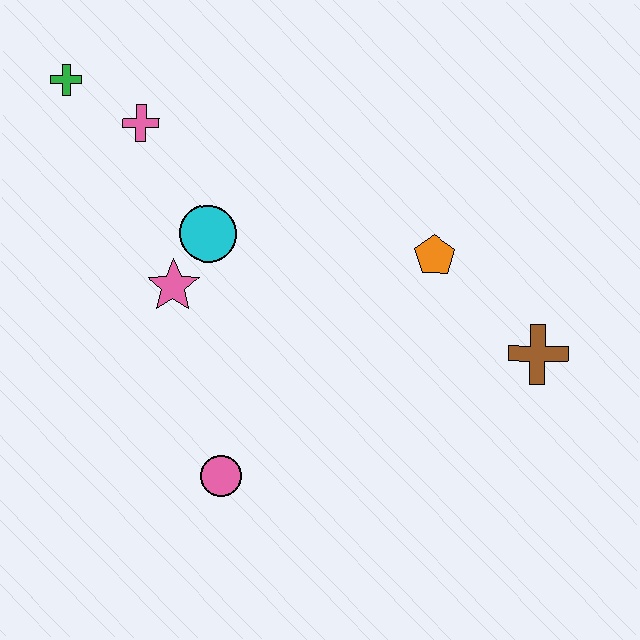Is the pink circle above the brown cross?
No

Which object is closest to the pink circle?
The pink star is closest to the pink circle.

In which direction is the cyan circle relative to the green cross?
The cyan circle is below the green cross.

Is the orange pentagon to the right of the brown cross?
No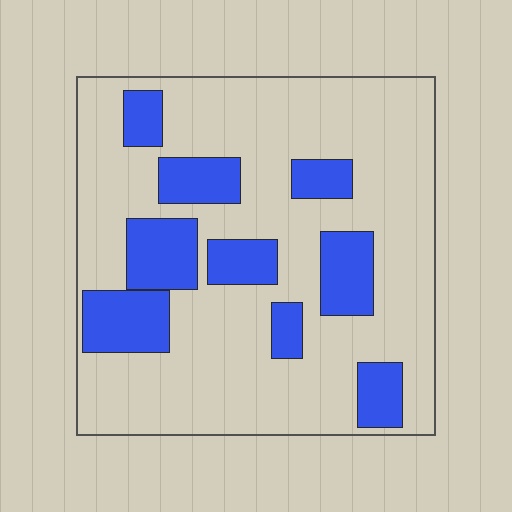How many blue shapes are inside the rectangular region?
9.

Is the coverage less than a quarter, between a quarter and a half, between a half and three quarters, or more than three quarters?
Less than a quarter.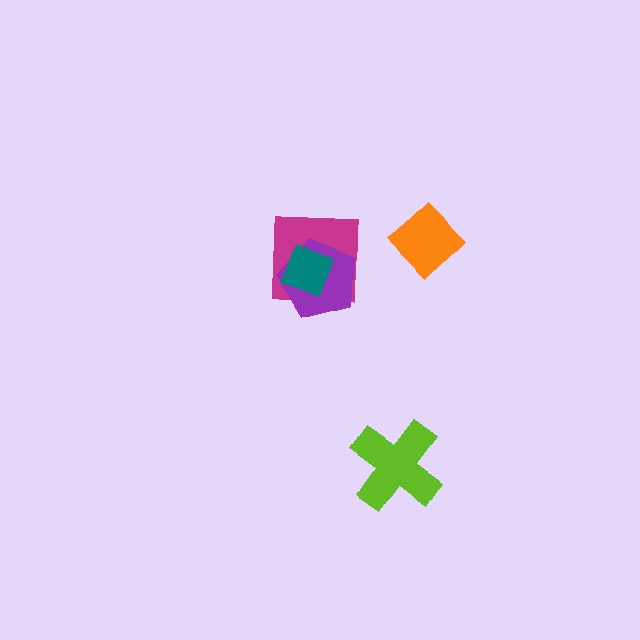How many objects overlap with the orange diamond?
0 objects overlap with the orange diamond.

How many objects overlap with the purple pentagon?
2 objects overlap with the purple pentagon.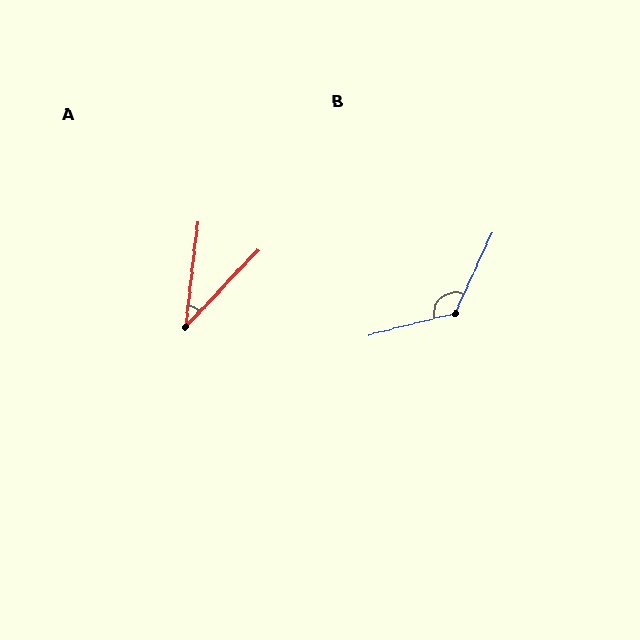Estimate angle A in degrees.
Approximately 37 degrees.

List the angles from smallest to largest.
A (37°), B (129°).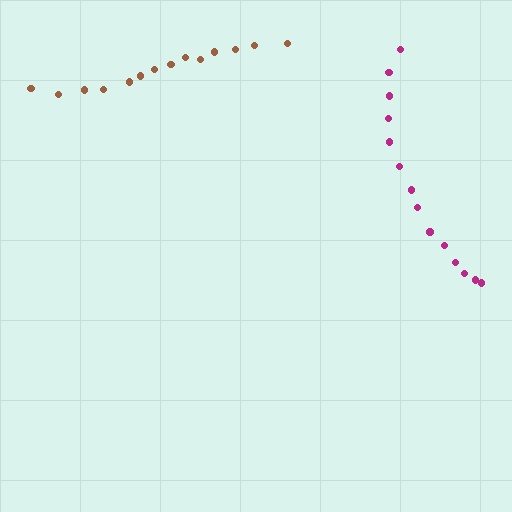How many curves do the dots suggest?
There are 2 distinct paths.